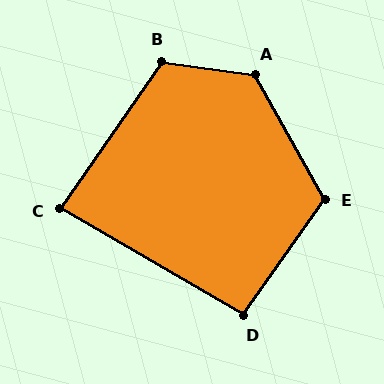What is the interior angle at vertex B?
Approximately 117 degrees (obtuse).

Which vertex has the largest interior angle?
A, at approximately 127 degrees.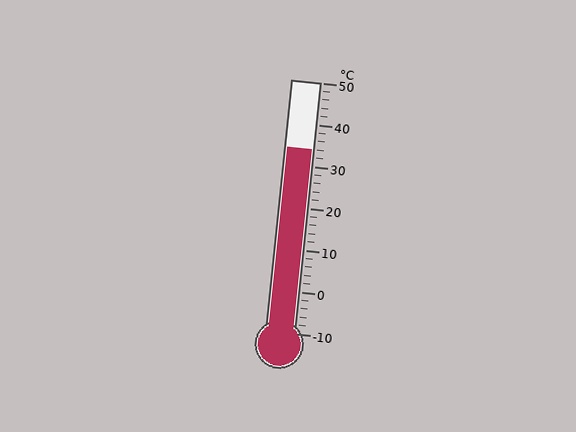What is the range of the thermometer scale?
The thermometer scale ranges from -10°C to 50°C.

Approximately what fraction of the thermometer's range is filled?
The thermometer is filled to approximately 75% of its range.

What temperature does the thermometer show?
The thermometer shows approximately 34°C.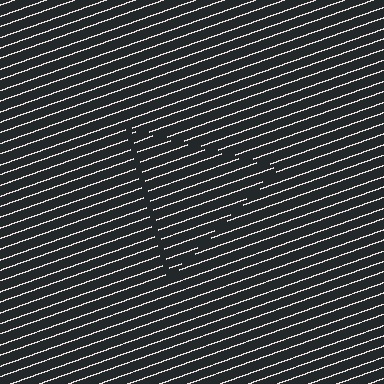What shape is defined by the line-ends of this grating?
An illusory triangle. The interior of the shape contains the same grating, shifted by half a period — the contour is defined by the phase discontinuity where line-ends from the inner and outer gratings abut.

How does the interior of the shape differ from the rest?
The interior of the shape contains the same grating, shifted by half a period — the contour is defined by the phase discontinuity where line-ends from the inner and outer gratings abut.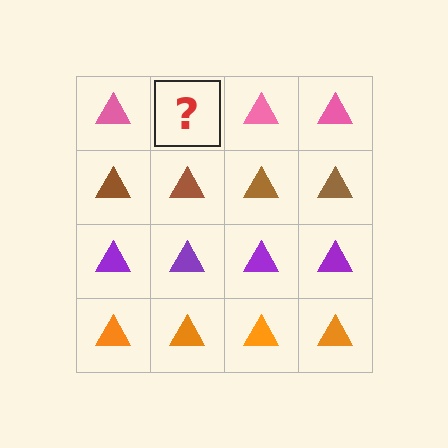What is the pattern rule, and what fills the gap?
The rule is that each row has a consistent color. The gap should be filled with a pink triangle.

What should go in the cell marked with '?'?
The missing cell should contain a pink triangle.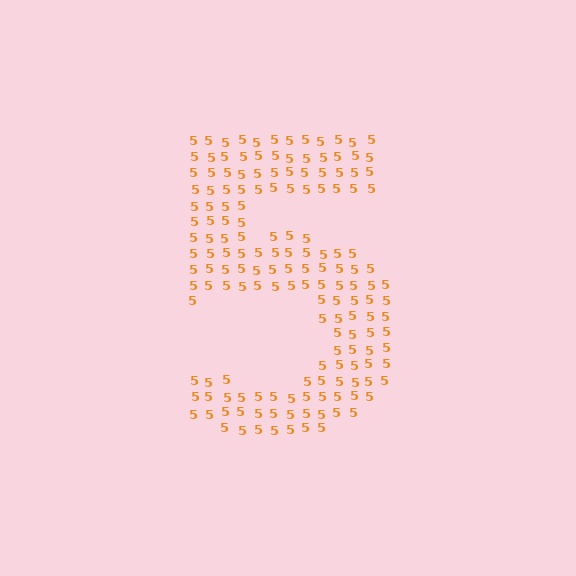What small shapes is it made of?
It is made of small digit 5's.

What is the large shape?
The large shape is the digit 5.